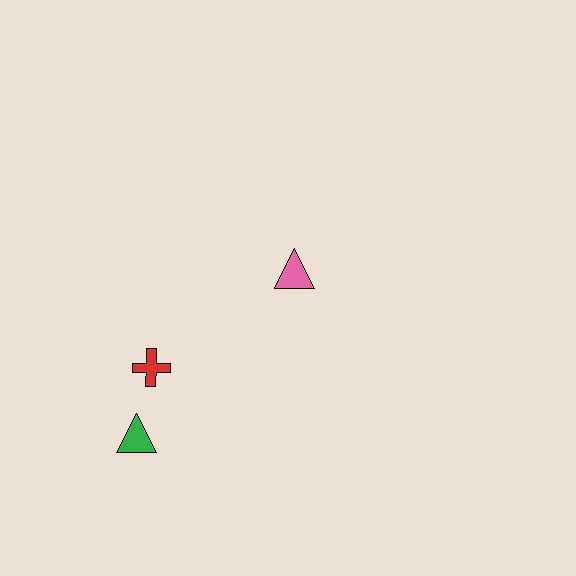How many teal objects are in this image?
There are no teal objects.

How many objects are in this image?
There are 3 objects.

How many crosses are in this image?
There is 1 cross.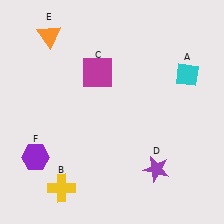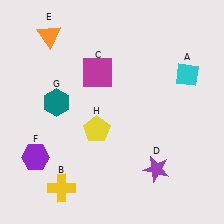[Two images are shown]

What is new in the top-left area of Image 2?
A teal hexagon (G) was added in the top-left area of Image 2.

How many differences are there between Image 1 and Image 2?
There are 2 differences between the two images.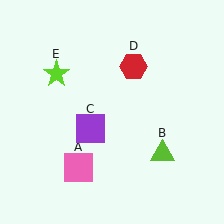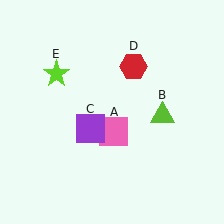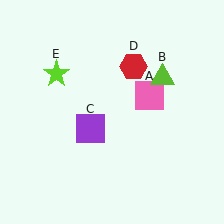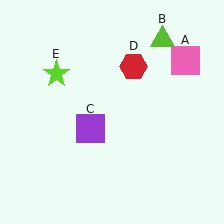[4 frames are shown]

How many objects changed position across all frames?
2 objects changed position: pink square (object A), lime triangle (object B).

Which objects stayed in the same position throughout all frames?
Purple square (object C) and red hexagon (object D) and lime star (object E) remained stationary.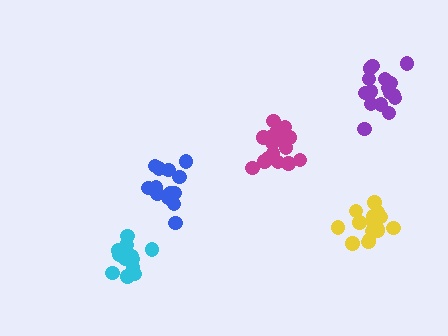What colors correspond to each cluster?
The clusters are colored: purple, blue, cyan, magenta, yellow.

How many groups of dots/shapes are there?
There are 5 groups.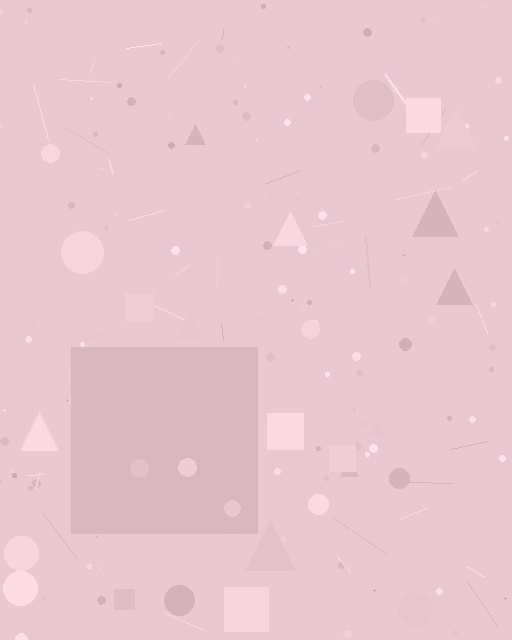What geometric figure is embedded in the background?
A square is embedded in the background.